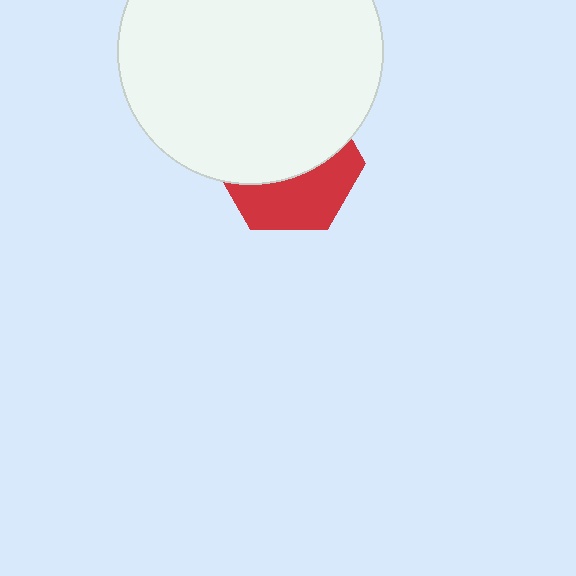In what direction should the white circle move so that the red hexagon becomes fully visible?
The white circle should move up. That is the shortest direction to clear the overlap and leave the red hexagon fully visible.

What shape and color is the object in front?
The object in front is a white circle.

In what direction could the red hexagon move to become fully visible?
The red hexagon could move down. That would shift it out from behind the white circle entirely.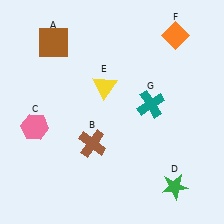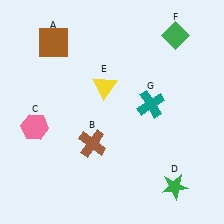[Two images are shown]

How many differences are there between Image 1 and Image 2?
There is 1 difference between the two images.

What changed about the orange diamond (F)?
In Image 1, F is orange. In Image 2, it changed to green.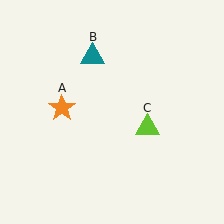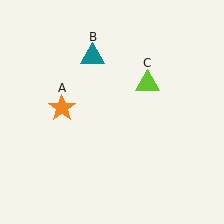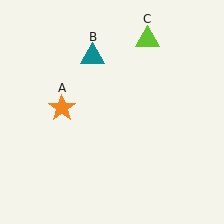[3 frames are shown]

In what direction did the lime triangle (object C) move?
The lime triangle (object C) moved up.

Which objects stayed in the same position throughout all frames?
Orange star (object A) and teal triangle (object B) remained stationary.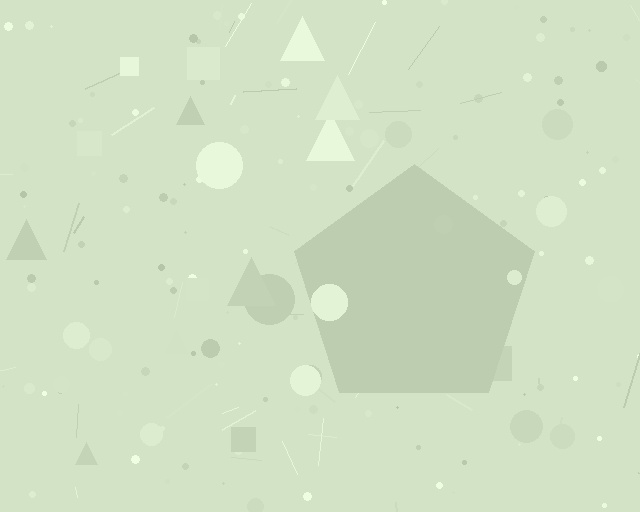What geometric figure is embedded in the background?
A pentagon is embedded in the background.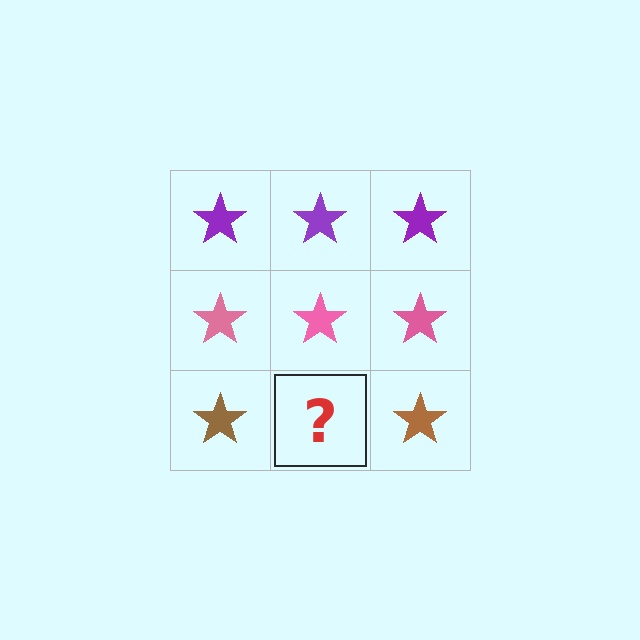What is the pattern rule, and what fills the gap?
The rule is that each row has a consistent color. The gap should be filled with a brown star.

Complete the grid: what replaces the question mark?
The question mark should be replaced with a brown star.